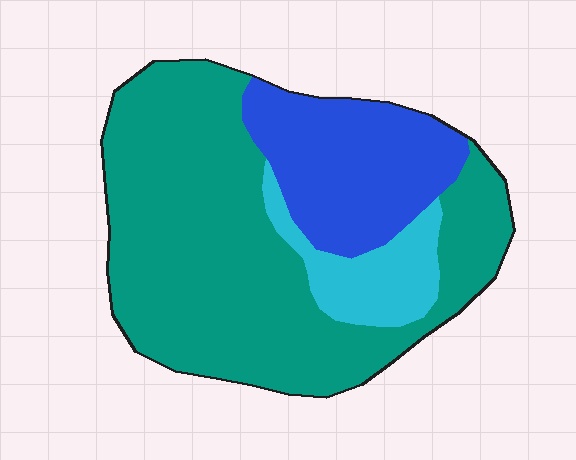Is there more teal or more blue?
Teal.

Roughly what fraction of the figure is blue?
Blue covers roughly 25% of the figure.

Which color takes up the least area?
Cyan, at roughly 10%.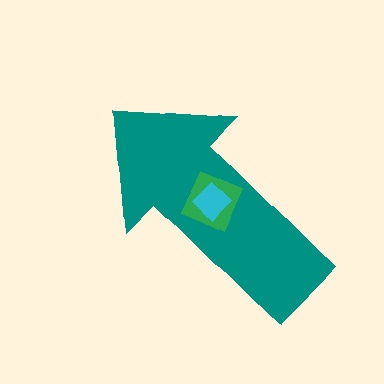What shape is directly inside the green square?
The cyan diamond.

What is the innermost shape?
The cyan diamond.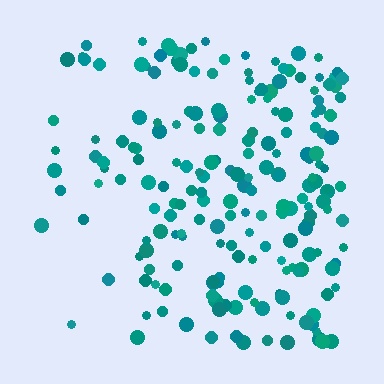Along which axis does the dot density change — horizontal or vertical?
Horizontal.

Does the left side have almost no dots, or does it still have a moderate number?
Still a moderate number, just noticeably fewer than the right.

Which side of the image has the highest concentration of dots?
The right.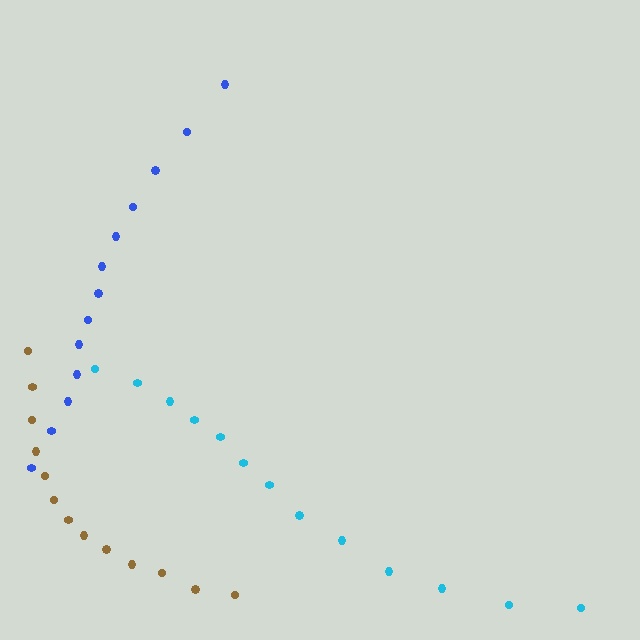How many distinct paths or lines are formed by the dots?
There are 3 distinct paths.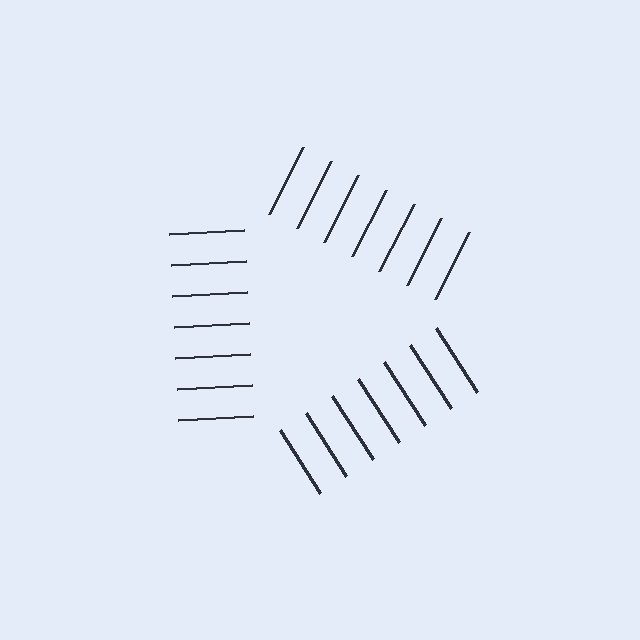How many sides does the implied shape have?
3 sides — the line-ends trace a triangle.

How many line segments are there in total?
21 — 7 along each of the 3 edges.